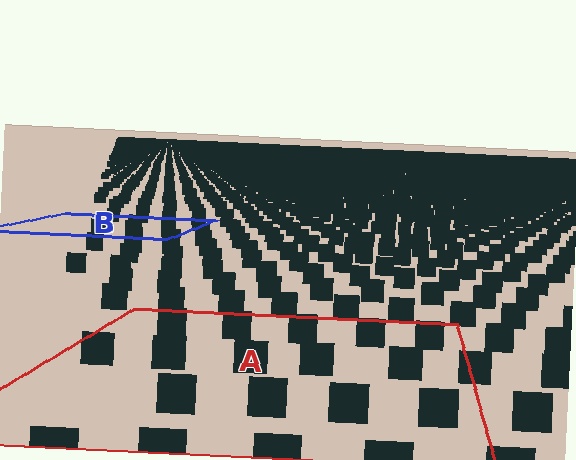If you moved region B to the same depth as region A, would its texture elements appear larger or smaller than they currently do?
They would appear larger. At a closer depth, the same texture elements are projected at a bigger on-screen size.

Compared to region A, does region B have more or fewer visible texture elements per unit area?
Region B has more texture elements per unit area — they are packed more densely because it is farther away.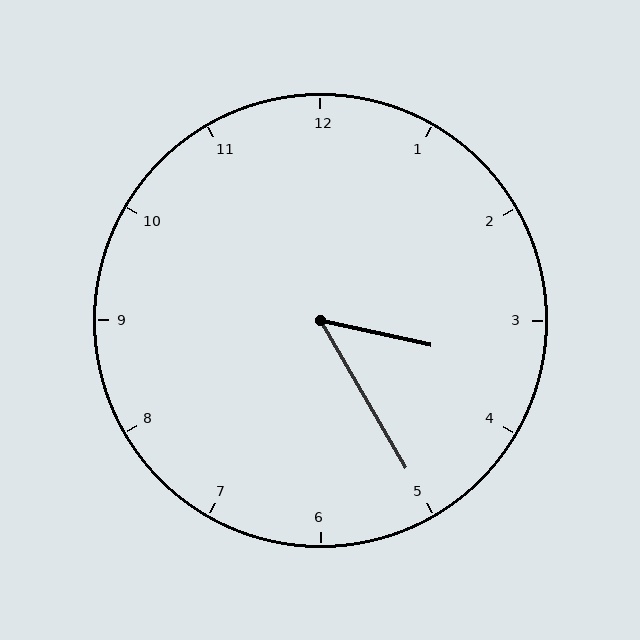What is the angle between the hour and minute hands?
Approximately 48 degrees.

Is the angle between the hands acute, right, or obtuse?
It is acute.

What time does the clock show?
3:25.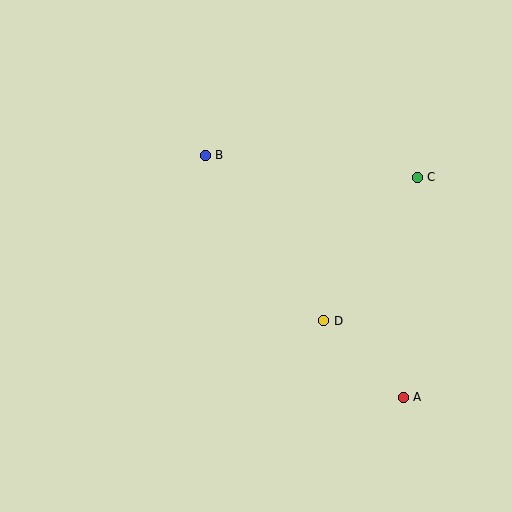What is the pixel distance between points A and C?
The distance between A and C is 220 pixels.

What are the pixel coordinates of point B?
Point B is at (205, 155).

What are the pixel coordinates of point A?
Point A is at (403, 397).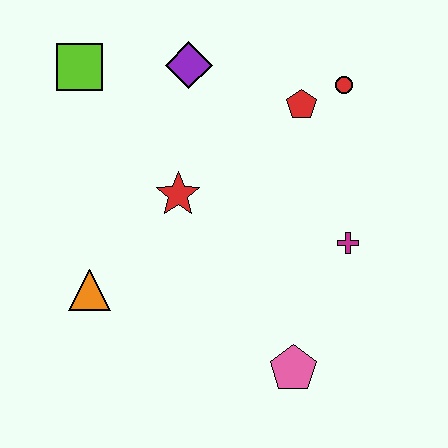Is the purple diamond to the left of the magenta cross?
Yes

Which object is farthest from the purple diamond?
The pink pentagon is farthest from the purple diamond.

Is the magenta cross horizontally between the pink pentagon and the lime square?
No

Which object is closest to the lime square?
The purple diamond is closest to the lime square.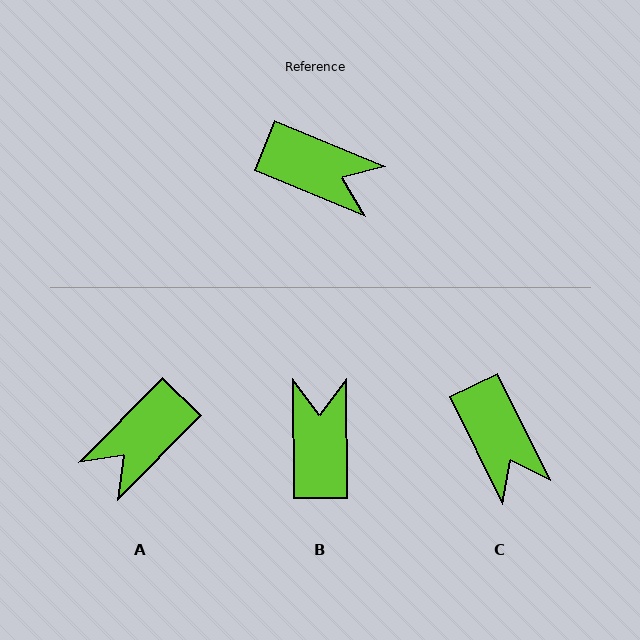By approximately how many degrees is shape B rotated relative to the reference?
Approximately 113 degrees counter-clockwise.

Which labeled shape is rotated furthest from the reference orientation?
B, about 113 degrees away.